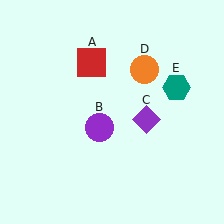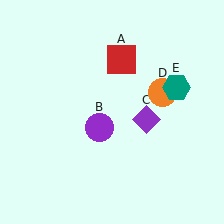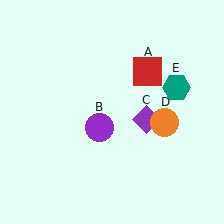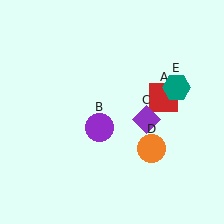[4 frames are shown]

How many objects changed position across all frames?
2 objects changed position: red square (object A), orange circle (object D).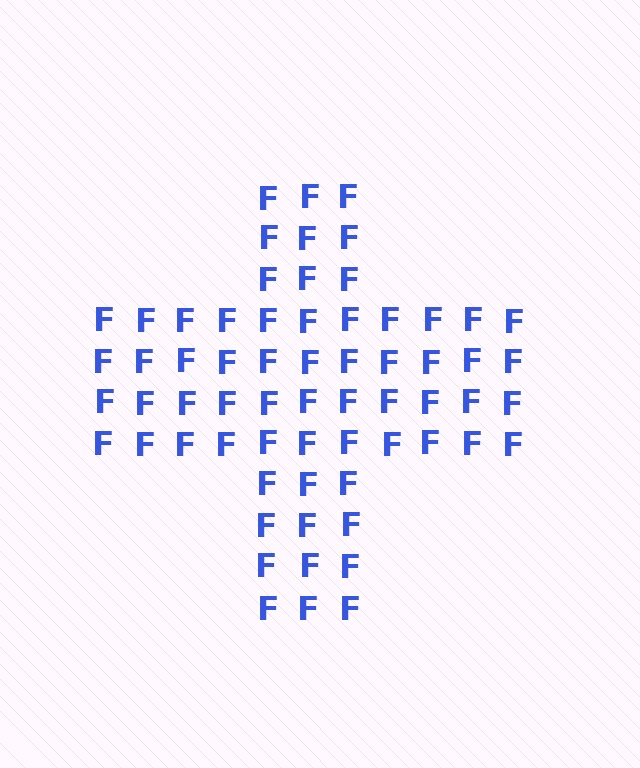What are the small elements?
The small elements are letter F's.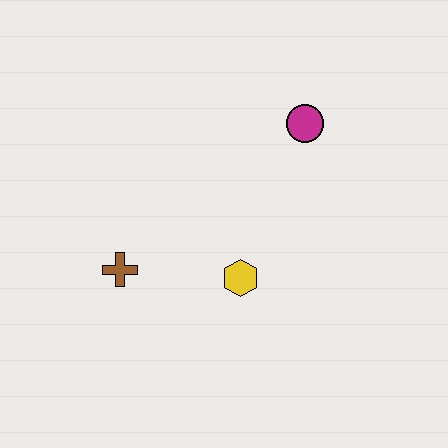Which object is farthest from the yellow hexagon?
The magenta circle is farthest from the yellow hexagon.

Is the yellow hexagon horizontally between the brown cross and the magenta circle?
Yes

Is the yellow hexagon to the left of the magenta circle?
Yes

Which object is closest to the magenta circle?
The yellow hexagon is closest to the magenta circle.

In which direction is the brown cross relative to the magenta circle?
The brown cross is to the left of the magenta circle.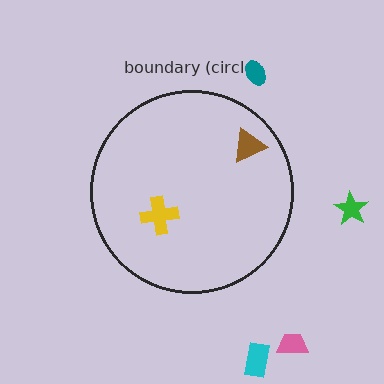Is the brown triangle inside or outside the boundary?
Inside.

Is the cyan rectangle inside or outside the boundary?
Outside.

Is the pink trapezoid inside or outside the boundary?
Outside.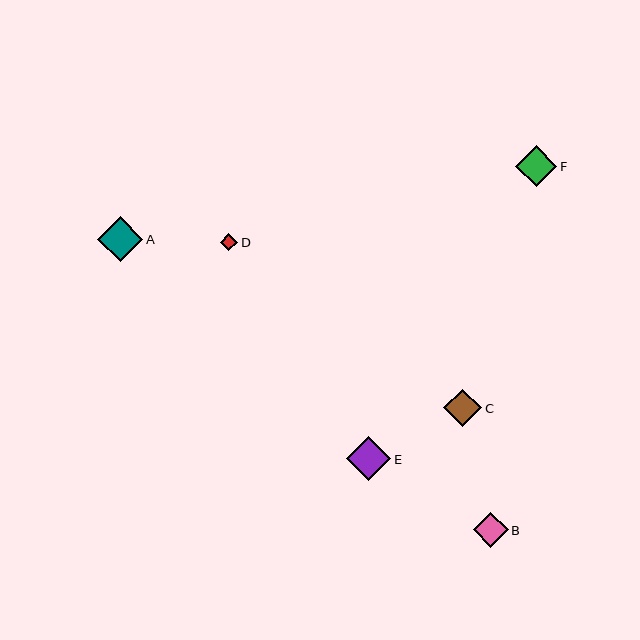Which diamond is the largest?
Diamond A is the largest with a size of approximately 45 pixels.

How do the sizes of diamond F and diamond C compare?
Diamond F and diamond C are approximately the same size.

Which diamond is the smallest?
Diamond D is the smallest with a size of approximately 17 pixels.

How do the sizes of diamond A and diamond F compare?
Diamond A and diamond F are approximately the same size.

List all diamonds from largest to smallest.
From largest to smallest: A, E, F, C, B, D.